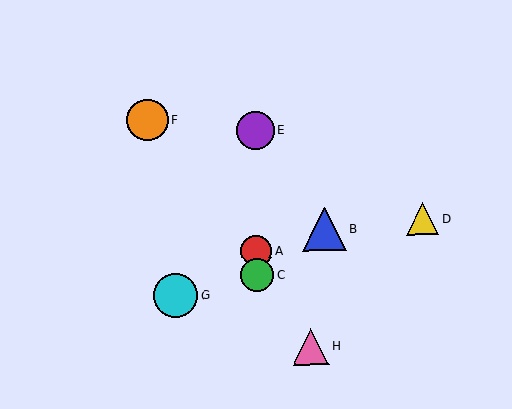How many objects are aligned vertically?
3 objects (A, C, E) are aligned vertically.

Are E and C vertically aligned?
Yes, both are at x≈255.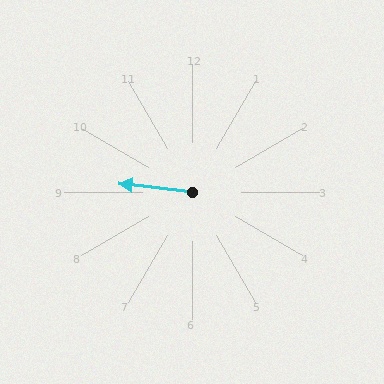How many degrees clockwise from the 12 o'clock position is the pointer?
Approximately 277 degrees.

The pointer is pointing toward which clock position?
Roughly 9 o'clock.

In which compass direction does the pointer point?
West.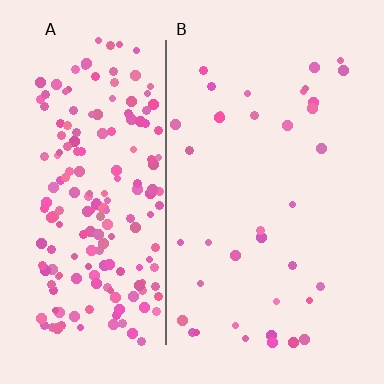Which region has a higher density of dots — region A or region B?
A (the left).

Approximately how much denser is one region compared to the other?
Approximately 5.4× — region A over region B.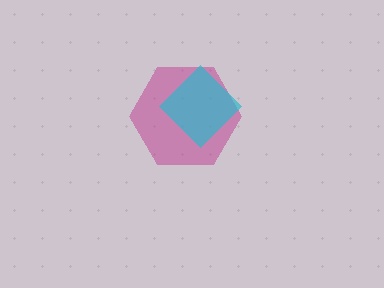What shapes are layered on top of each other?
The layered shapes are: a magenta hexagon, a cyan diamond.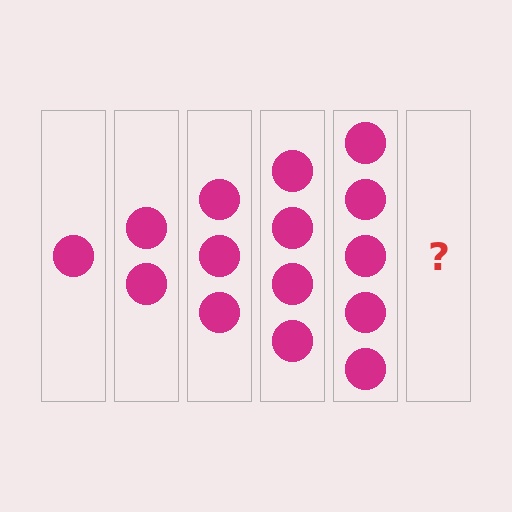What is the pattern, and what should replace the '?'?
The pattern is that each step adds one more circle. The '?' should be 6 circles.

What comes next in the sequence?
The next element should be 6 circles.